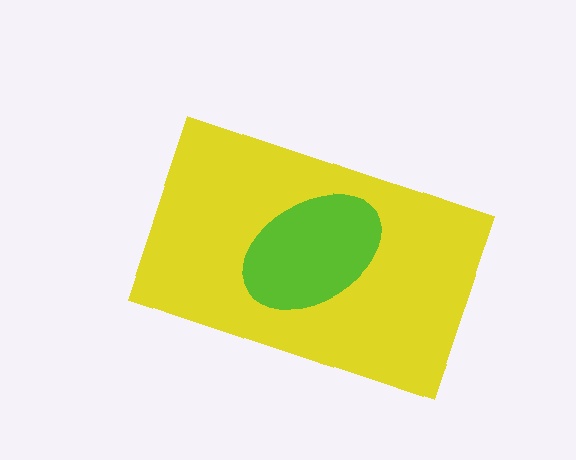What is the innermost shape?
The lime ellipse.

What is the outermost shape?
The yellow rectangle.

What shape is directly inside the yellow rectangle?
The lime ellipse.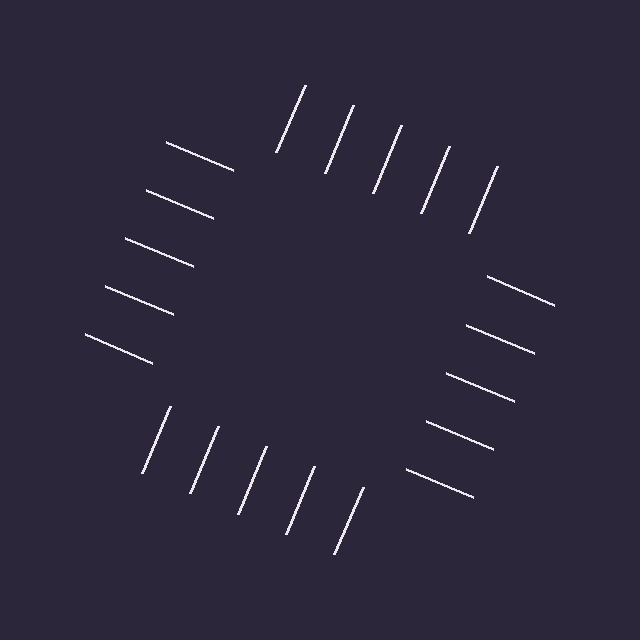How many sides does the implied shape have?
4 sides — the line-ends trace a square.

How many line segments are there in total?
20 — 5 along each of the 4 edges.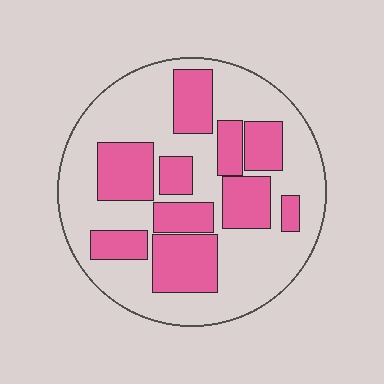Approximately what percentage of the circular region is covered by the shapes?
Approximately 40%.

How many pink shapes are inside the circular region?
10.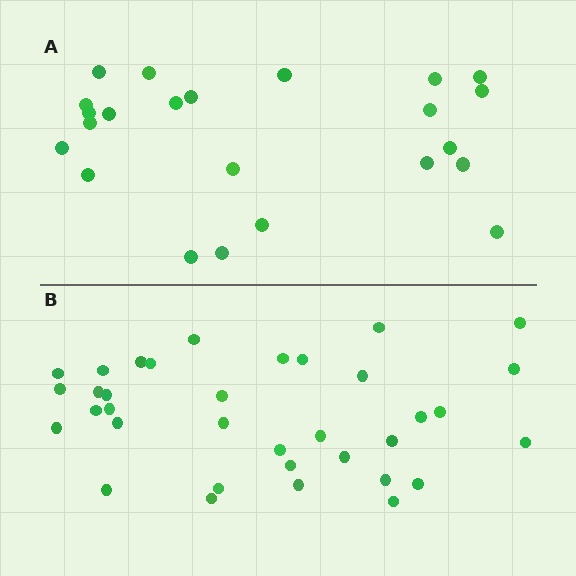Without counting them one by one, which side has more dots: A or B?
Region B (the bottom region) has more dots.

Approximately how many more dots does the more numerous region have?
Region B has roughly 12 or so more dots than region A.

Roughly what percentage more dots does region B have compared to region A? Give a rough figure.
About 50% more.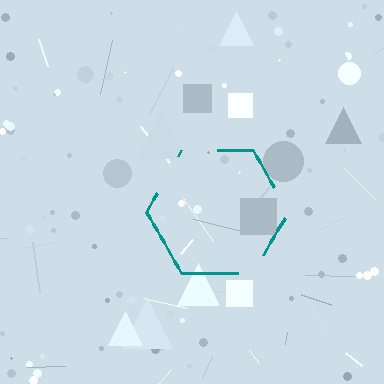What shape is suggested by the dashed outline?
The dashed outline suggests a hexagon.